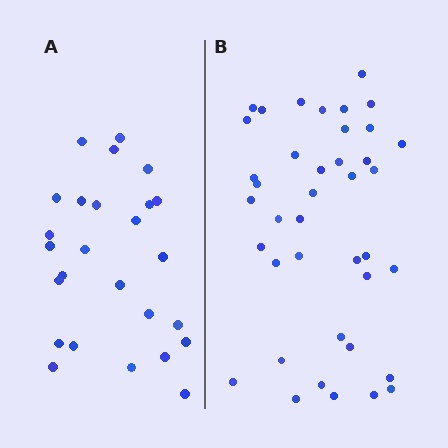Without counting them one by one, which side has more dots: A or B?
Region B (the right region) has more dots.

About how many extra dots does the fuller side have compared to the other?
Region B has approximately 15 more dots than region A.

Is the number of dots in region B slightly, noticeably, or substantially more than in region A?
Region B has substantially more. The ratio is roughly 1.5 to 1.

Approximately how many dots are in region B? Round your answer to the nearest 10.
About 40 dots.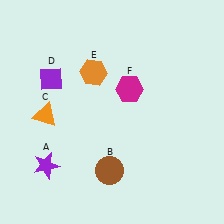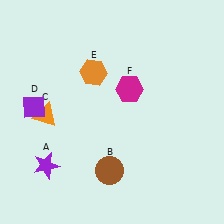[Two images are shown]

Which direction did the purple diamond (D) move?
The purple diamond (D) moved down.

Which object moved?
The purple diamond (D) moved down.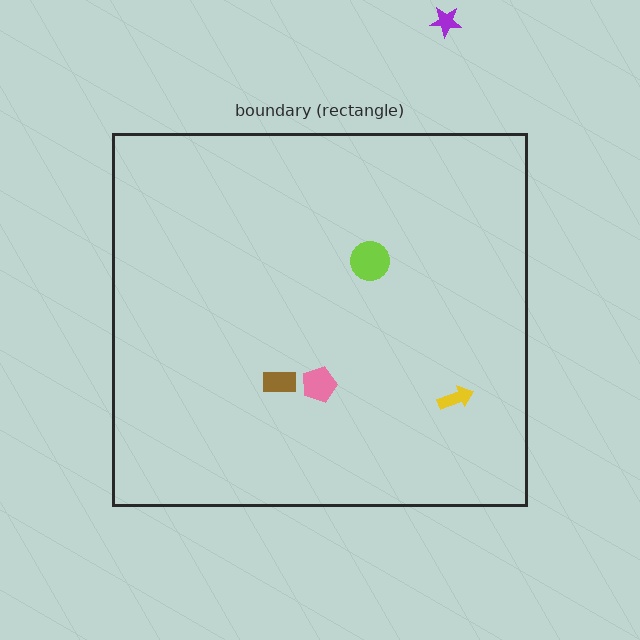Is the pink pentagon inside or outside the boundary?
Inside.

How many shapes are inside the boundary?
4 inside, 1 outside.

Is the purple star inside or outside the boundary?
Outside.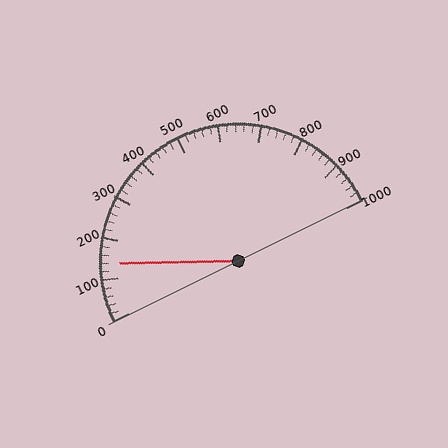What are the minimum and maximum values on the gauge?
The gauge ranges from 0 to 1000.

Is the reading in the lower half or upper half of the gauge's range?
The reading is in the lower half of the range (0 to 1000).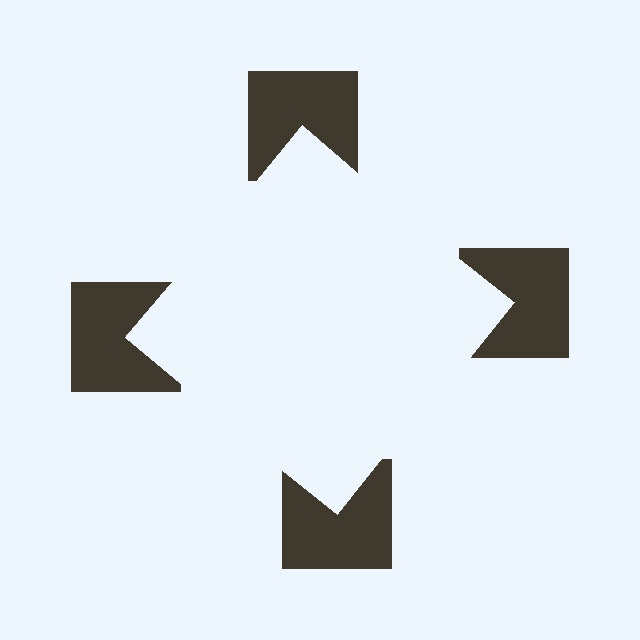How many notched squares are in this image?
There are 4 — one at each vertex of the illusory square.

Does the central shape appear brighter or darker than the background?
It typically appears slightly brighter than the background, even though no actual brightness change is drawn.